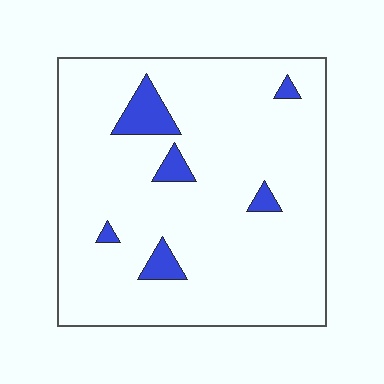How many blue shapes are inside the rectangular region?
6.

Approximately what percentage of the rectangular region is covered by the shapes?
Approximately 10%.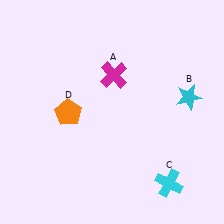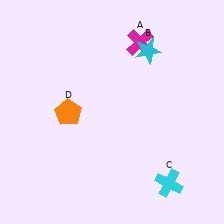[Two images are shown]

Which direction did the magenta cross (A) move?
The magenta cross (A) moved up.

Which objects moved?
The objects that moved are: the magenta cross (A), the cyan star (B).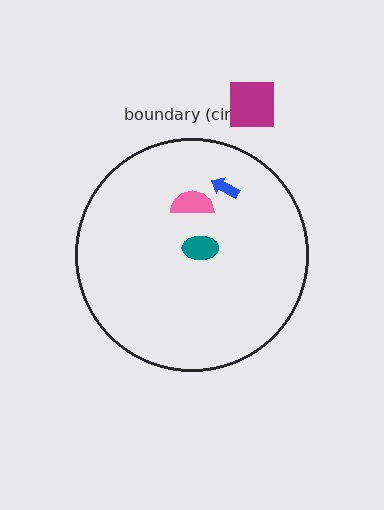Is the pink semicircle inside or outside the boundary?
Inside.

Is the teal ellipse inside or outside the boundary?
Inside.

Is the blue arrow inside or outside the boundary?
Inside.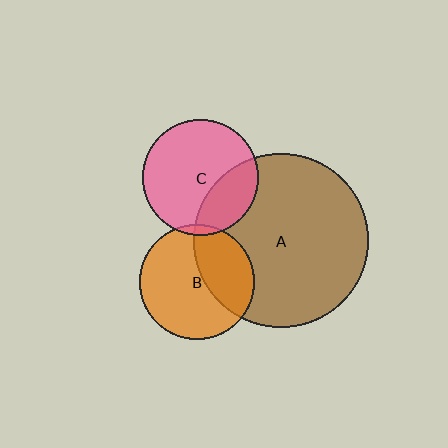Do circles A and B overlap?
Yes.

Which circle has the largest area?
Circle A (brown).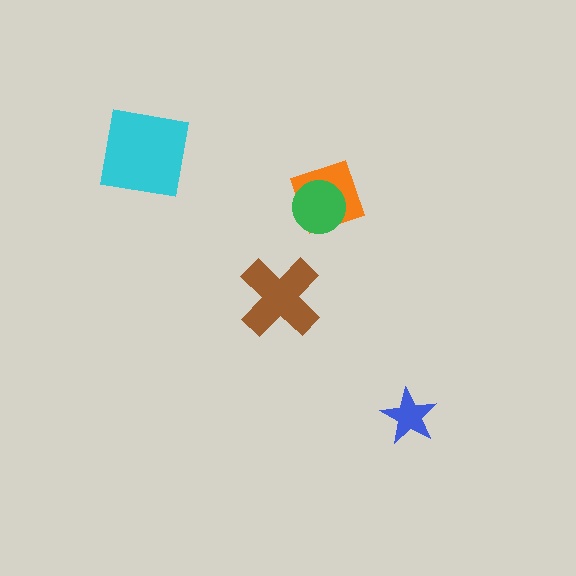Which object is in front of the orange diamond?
The green circle is in front of the orange diamond.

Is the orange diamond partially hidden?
Yes, it is partially covered by another shape.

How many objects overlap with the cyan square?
0 objects overlap with the cyan square.